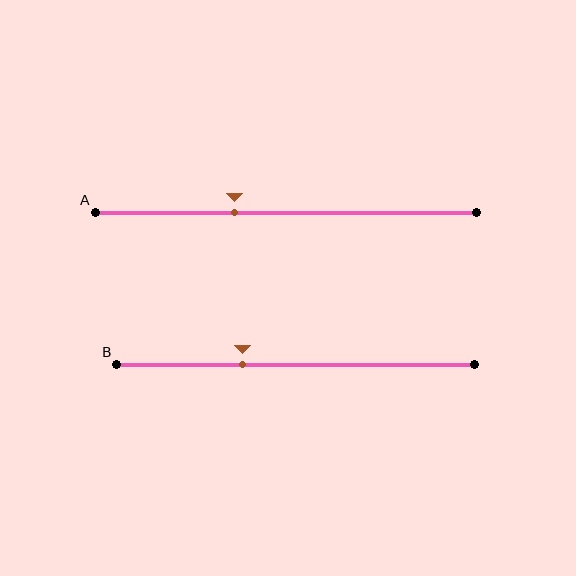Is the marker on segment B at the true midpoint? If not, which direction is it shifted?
No, the marker on segment B is shifted to the left by about 15% of the segment length.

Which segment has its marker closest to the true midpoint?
Segment A has its marker closest to the true midpoint.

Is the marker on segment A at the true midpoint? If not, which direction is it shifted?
No, the marker on segment A is shifted to the left by about 14% of the segment length.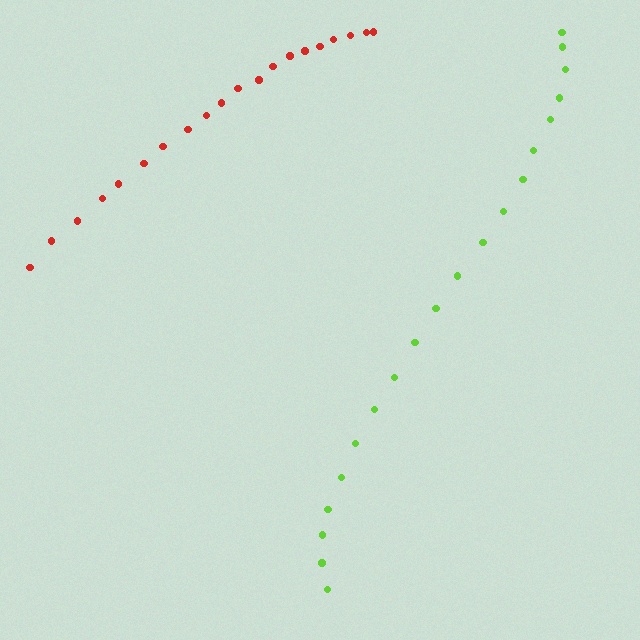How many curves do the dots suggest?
There are 2 distinct paths.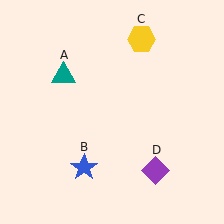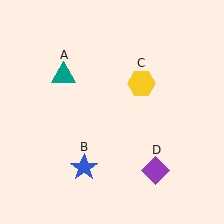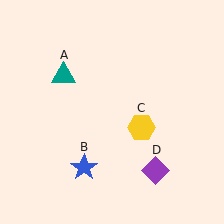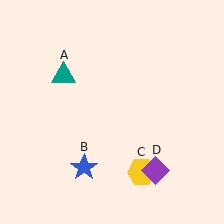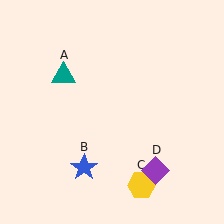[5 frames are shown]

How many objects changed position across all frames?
1 object changed position: yellow hexagon (object C).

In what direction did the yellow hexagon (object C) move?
The yellow hexagon (object C) moved down.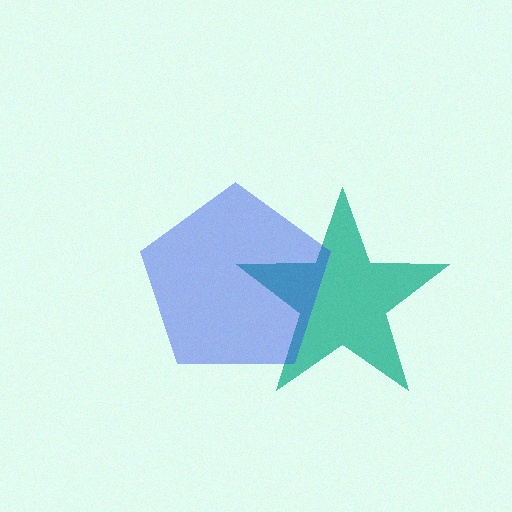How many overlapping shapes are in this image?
There are 2 overlapping shapes in the image.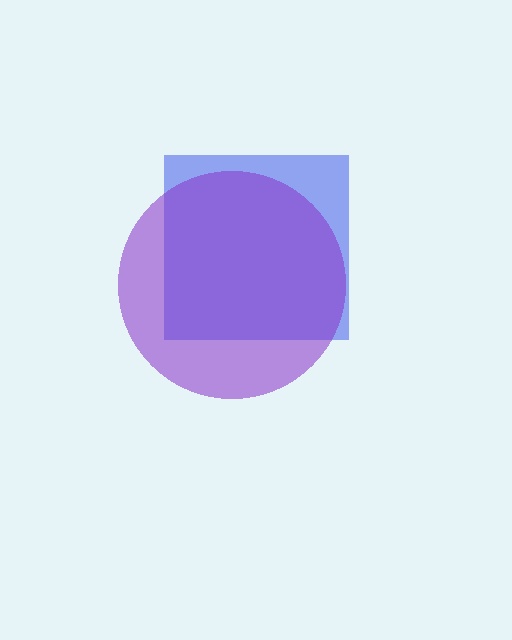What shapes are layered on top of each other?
The layered shapes are: a blue square, a purple circle.